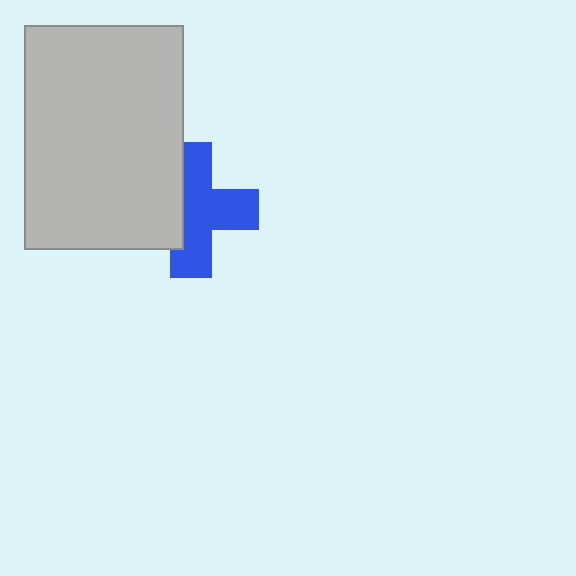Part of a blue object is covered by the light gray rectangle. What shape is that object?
It is a cross.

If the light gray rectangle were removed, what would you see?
You would see the complete blue cross.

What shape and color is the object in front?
The object in front is a light gray rectangle.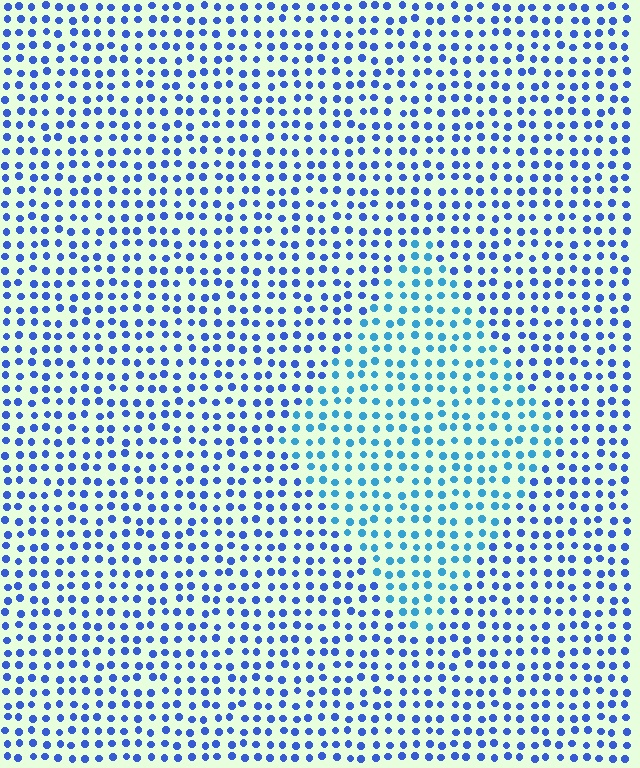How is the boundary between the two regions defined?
The boundary is defined purely by a slight shift in hue (about 27 degrees). Spacing, size, and orientation are identical on both sides.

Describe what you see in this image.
The image is filled with small blue elements in a uniform arrangement. A diamond-shaped region is visible where the elements are tinted to a slightly different hue, forming a subtle color boundary.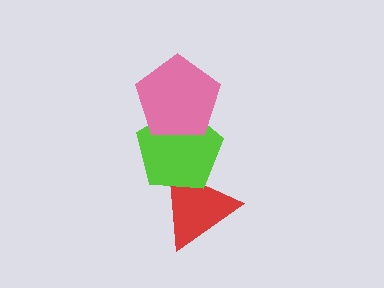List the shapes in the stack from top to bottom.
From top to bottom: the pink pentagon, the lime pentagon, the red triangle.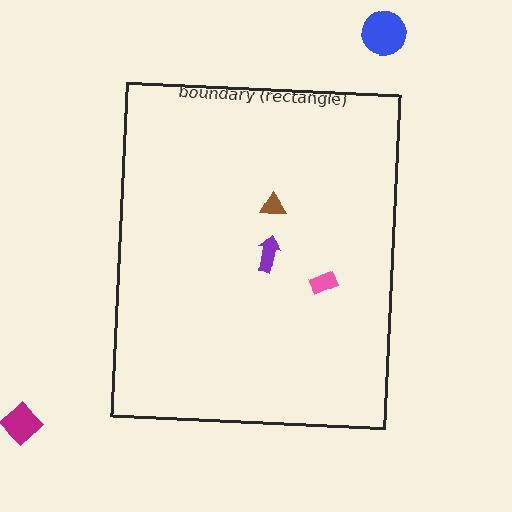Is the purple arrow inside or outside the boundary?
Inside.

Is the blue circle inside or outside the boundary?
Outside.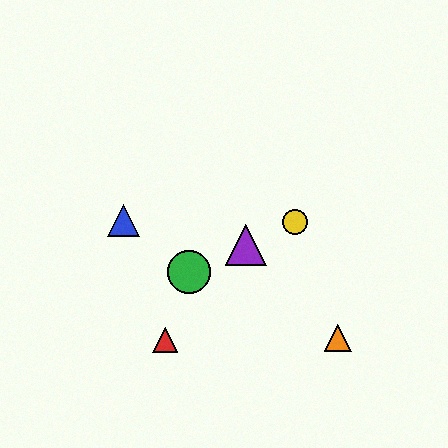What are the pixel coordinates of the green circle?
The green circle is at (189, 272).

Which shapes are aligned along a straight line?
The green circle, the yellow circle, the purple triangle are aligned along a straight line.